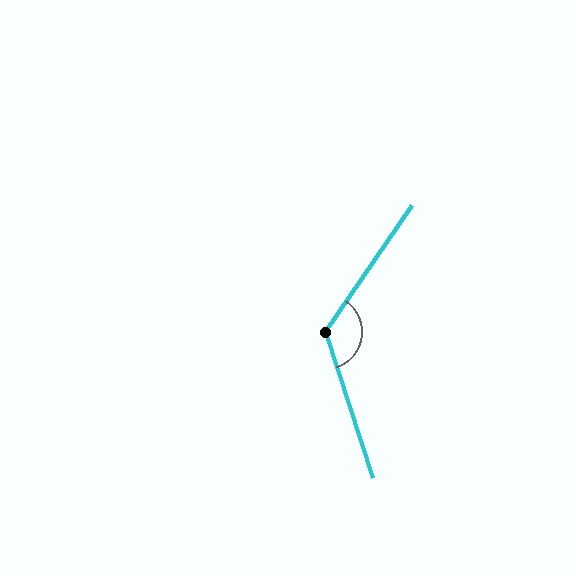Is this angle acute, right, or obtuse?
It is obtuse.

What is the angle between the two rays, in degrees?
Approximately 128 degrees.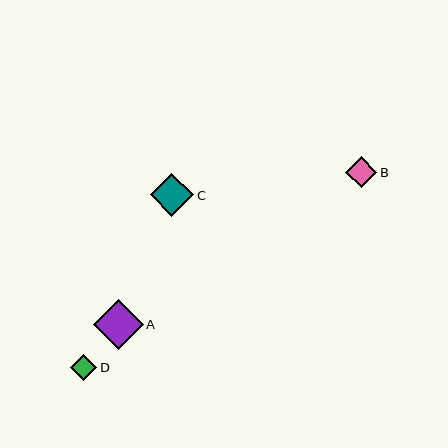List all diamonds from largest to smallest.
From largest to smallest: A, C, B, D.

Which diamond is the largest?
Diamond A is the largest with a size of approximately 50 pixels.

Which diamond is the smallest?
Diamond D is the smallest with a size of approximately 26 pixels.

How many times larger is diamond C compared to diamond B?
Diamond C is approximately 1.4 times the size of diamond B.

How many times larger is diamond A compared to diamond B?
Diamond A is approximately 1.6 times the size of diamond B.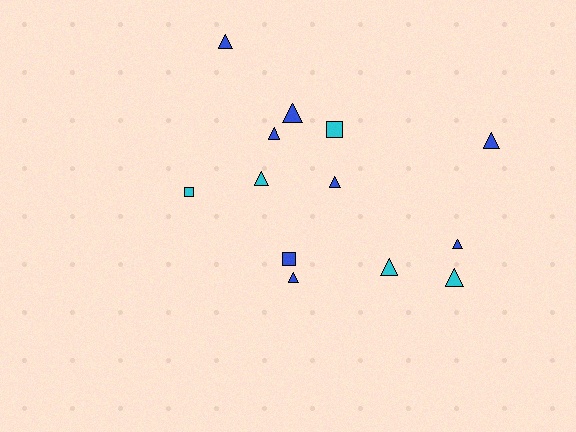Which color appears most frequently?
Blue, with 8 objects.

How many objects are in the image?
There are 13 objects.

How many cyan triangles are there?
There are 3 cyan triangles.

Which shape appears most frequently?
Triangle, with 10 objects.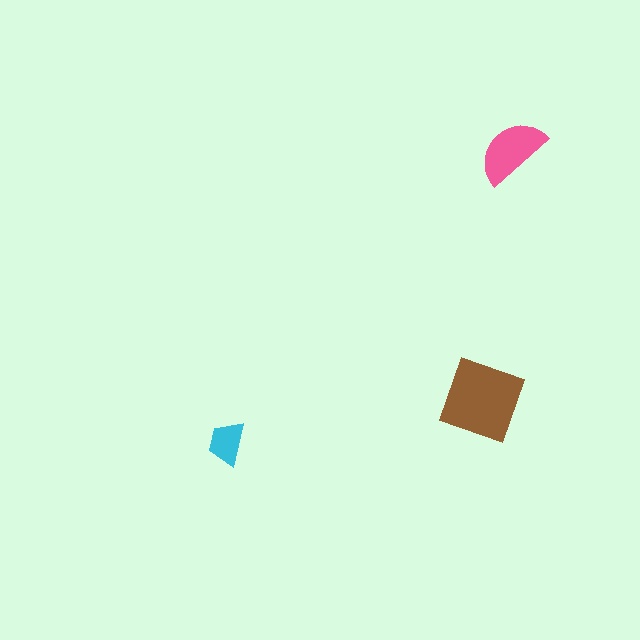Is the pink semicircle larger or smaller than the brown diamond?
Smaller.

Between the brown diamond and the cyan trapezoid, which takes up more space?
The brown diamond.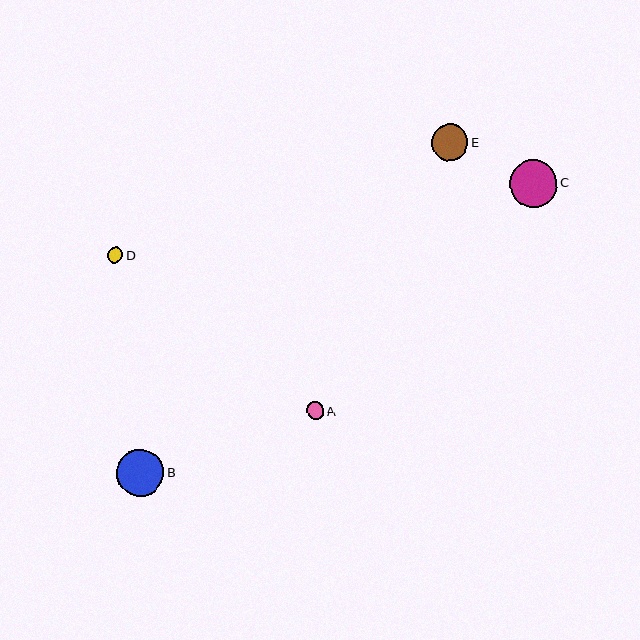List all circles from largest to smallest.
From largest to smallest: C, B, E, A, D.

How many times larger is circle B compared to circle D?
Circle B is approximately 3.1 times the size of circle D.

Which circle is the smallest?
Circle D is the smallest with a size of approximately 15 pixels.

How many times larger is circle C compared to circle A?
Circle C is approximately 2.8 times the size of circle A.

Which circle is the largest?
Circle C is the largest with a size of approximately 48 pixels.